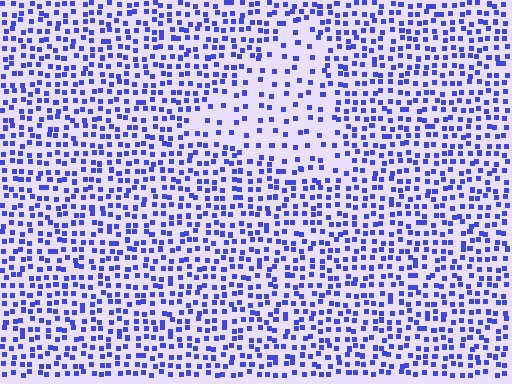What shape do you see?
I see a triangle.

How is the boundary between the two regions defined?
The boundary is defined by a change in element density (approximately 2.1x ratio). All elements are the same color, size, and shape.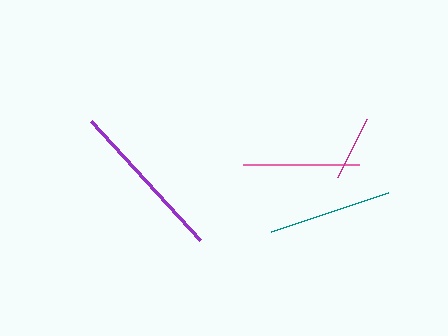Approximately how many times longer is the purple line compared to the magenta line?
The purple line is approximately 2.5 times the length of the magenta line.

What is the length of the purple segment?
The purple segment is approximately 162 pixels long.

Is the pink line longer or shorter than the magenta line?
The pink line is longer than the magenta line.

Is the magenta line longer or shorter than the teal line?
The teal line is longer than the magenta line.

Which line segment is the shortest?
The magenta line is the shortest at approximately 64 pixels.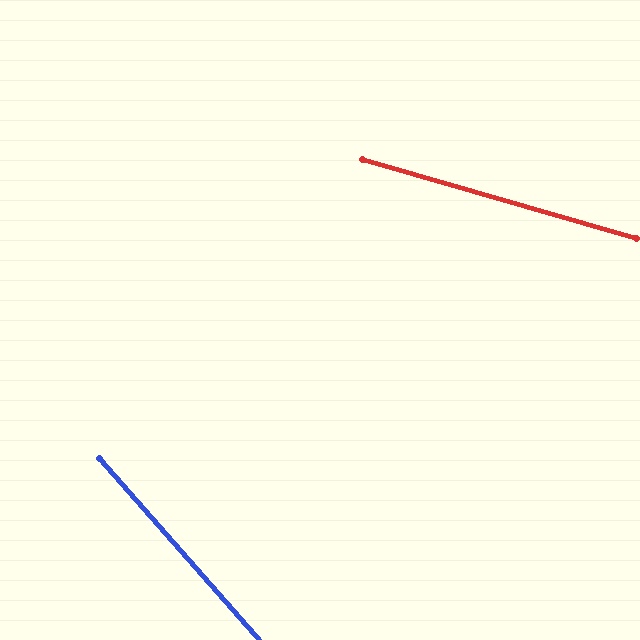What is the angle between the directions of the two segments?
Approximately 32 degrees.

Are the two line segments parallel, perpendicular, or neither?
Neither parallel nor perpendicular — they differ by about 32°.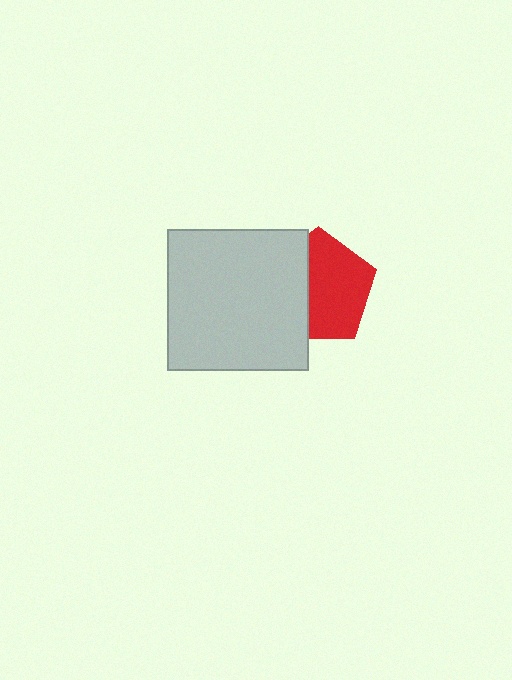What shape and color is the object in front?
The object in front is a light gray square.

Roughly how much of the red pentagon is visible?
About half of it is visible (roughly 60%).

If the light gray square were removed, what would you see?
You would see the complete red pentagon.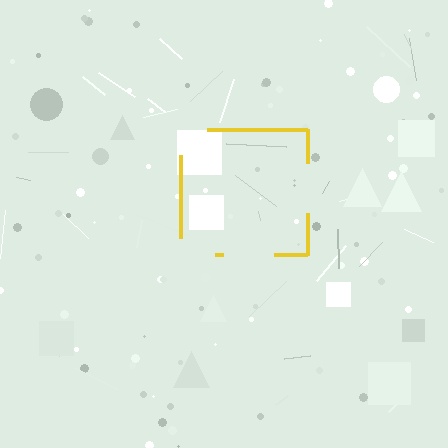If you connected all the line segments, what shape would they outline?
They would outline a square.